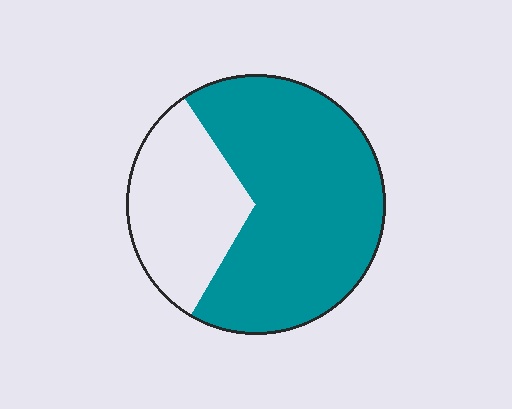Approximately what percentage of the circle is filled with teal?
Approximately 70%.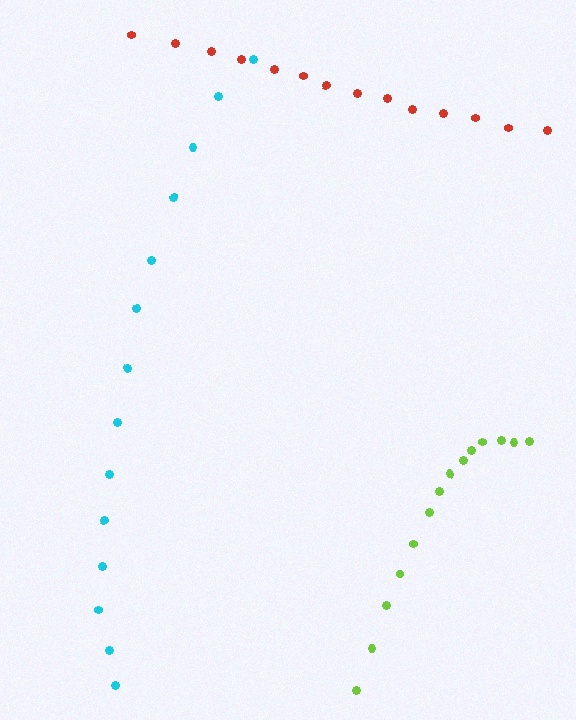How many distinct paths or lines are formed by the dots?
There are 3 distinct paths.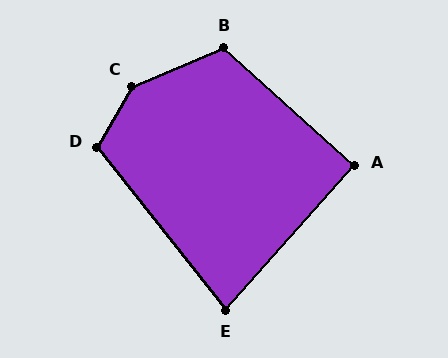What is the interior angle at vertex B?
Approximately 115 degrees (obtuse).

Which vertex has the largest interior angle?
C, at approximately 142 degrees.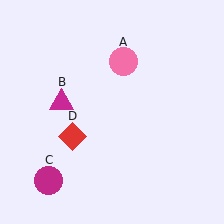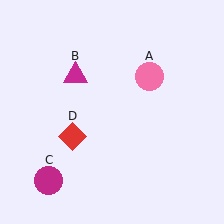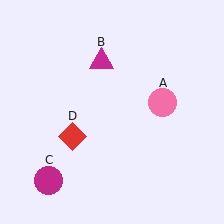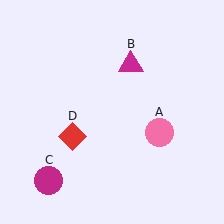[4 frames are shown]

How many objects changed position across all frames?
2 objects changed position: pink circle (object A), magenta triangle (object B).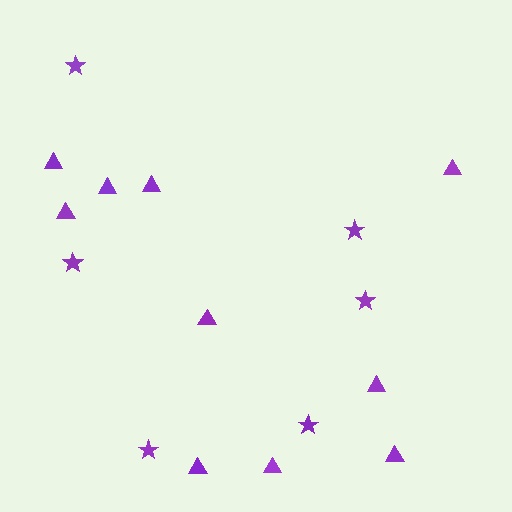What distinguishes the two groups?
There are 2 groups: one group of triangles (10) and one group of stars (6).